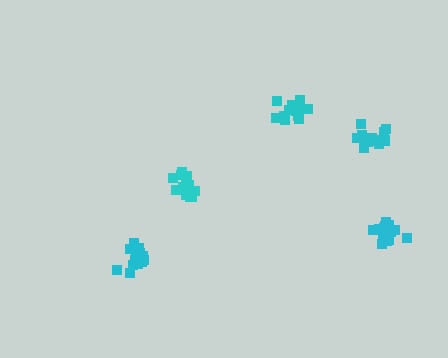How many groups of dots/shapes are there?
There are 5 groups.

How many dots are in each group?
Group 1: 17 dots, Group 2: 14 dots, Group 3: 16 dots, Group 4: 17 dots, Group 5: 17 dots (81 total).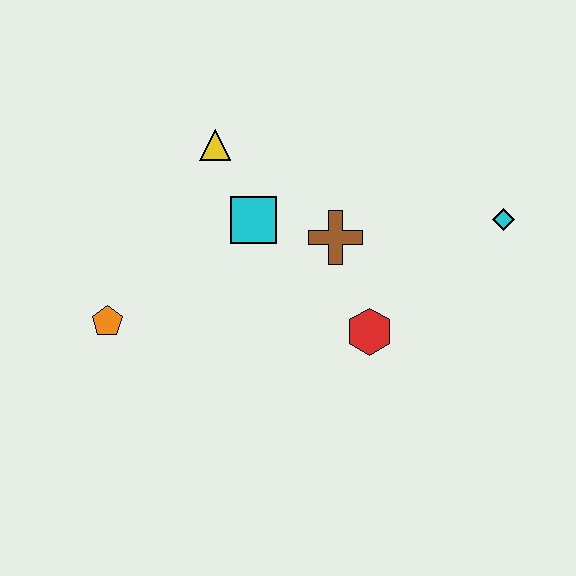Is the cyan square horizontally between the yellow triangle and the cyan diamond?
Yes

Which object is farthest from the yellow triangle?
The cyan diamond is farthest from the yellow triangle.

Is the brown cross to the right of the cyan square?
Yes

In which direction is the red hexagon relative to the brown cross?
The red hexagon is below the brown cross.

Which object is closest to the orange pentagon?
The cyan square is closest to the orange pentagon.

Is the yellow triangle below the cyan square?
No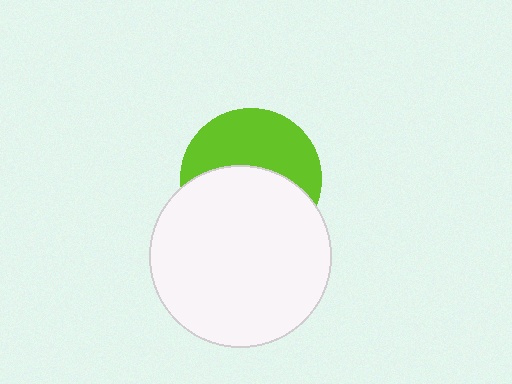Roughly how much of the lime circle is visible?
About half of it is visible (roughly 47%).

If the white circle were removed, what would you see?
You would see the complete lime circle.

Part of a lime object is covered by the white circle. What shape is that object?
It is a circle.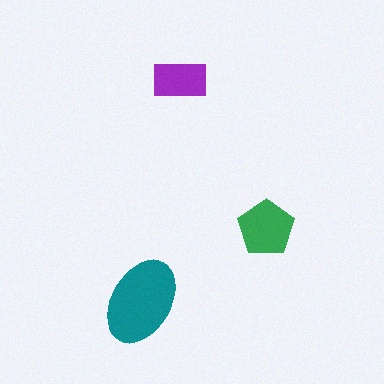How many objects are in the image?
There are 3 objects in the image.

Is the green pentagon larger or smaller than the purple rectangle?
Larger.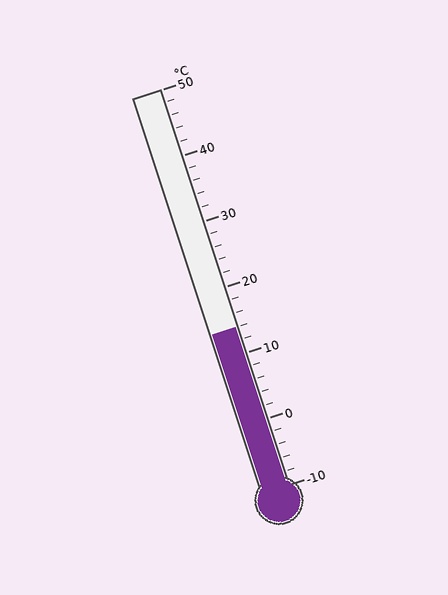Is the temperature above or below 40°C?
The temperature is below 40°C.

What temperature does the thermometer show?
The thermometer shows approximately 14°C.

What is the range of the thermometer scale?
The thermometer scale ranges from -10°C to 50°C.